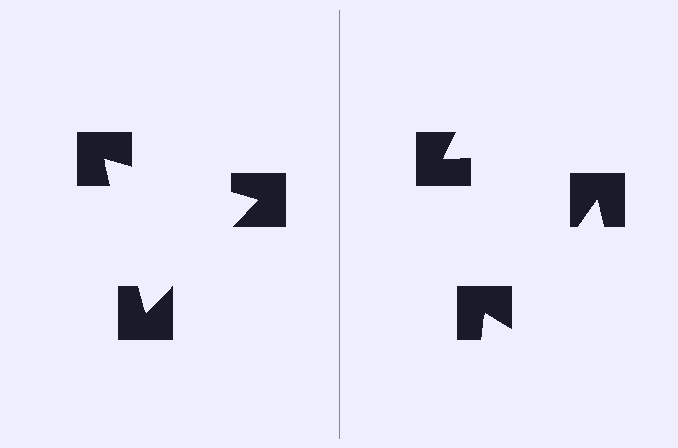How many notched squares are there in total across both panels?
6 — 3 on each side.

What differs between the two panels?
The notched squares are positioned identically on both sides; only the wedge orientations differ. On the left they align to a triangle; on the right they are misaligned.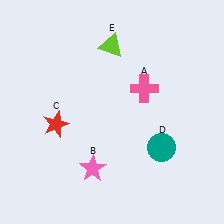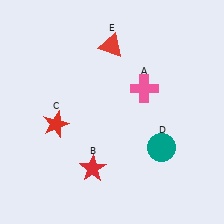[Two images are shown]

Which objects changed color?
B changed from pink to red. E changed from lime to red.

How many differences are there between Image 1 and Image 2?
There are 2 differences between the two images.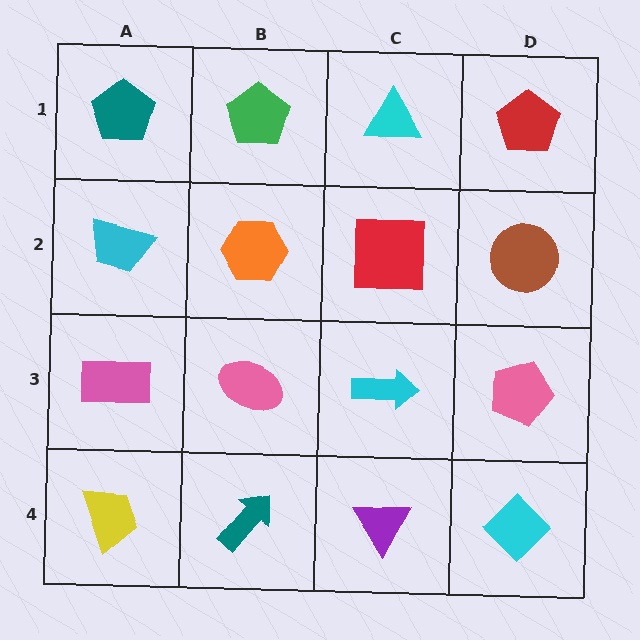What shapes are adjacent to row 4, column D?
A pink pentagon (row 3, column D), a purple triangle (row 4, column C).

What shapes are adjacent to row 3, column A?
A cyan trapezoid (row 2, column A), a yellow trapezoid (row 4, column A), a pink ellipse (row 3, column B).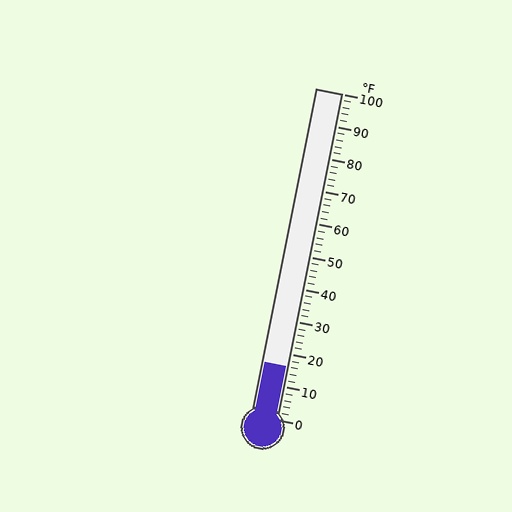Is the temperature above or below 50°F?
The temperature is below 50°F.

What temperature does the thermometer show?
The thermometer shows approximately 16°F.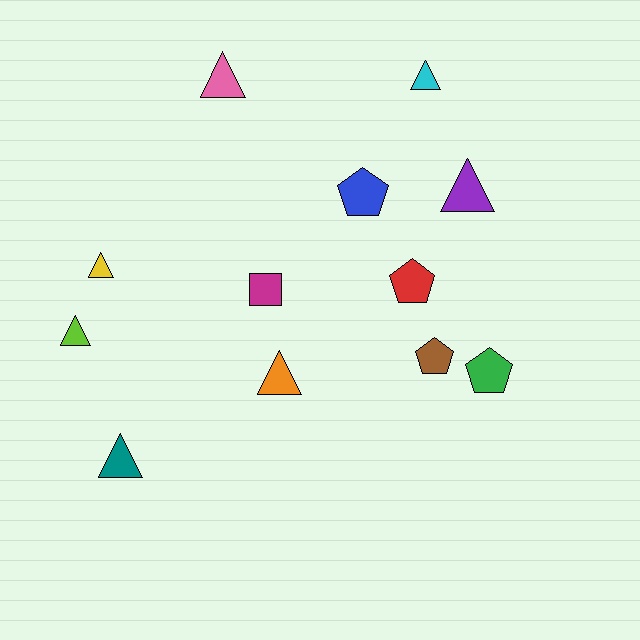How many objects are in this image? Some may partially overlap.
There are 12 objects.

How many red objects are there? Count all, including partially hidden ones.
There is 1 red object.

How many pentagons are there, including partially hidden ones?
There are 4 pentagons.